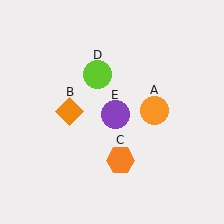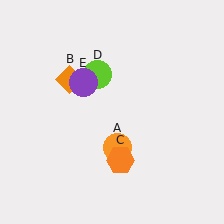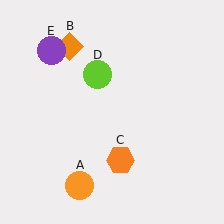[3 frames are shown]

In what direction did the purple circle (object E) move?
The purple circle (object E) moved up and to the left.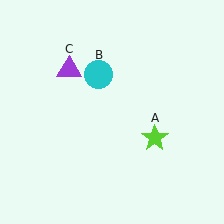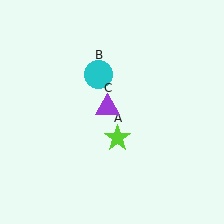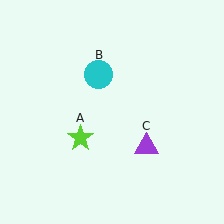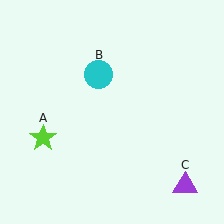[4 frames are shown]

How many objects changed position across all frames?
2 objects changed position: lime star (object A), purple triangle (object C).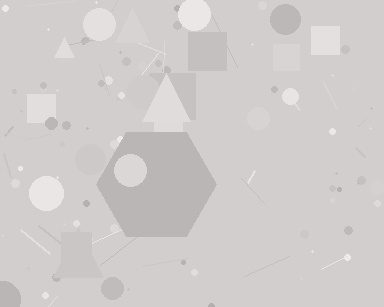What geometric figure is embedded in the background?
A hexagon is embedded in the background.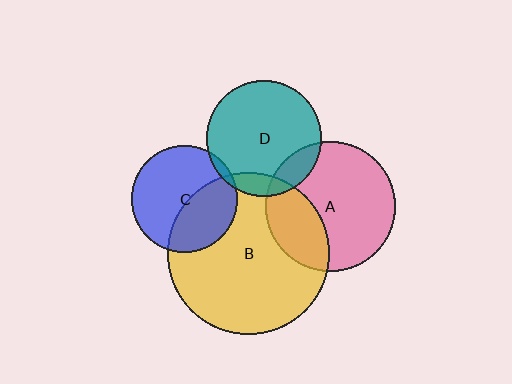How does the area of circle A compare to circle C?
Approximately 1.5 times.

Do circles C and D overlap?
Yes.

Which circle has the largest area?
Circle B (yellow).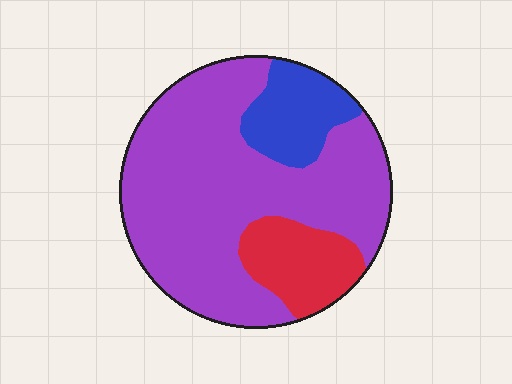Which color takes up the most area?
Purple, at roughly 70%.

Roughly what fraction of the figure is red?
Red covers about 15% of the figure.